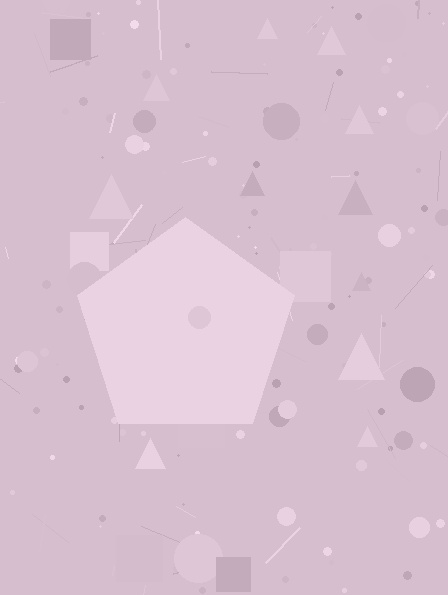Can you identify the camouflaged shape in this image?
The camouflaged shape is a pentagon.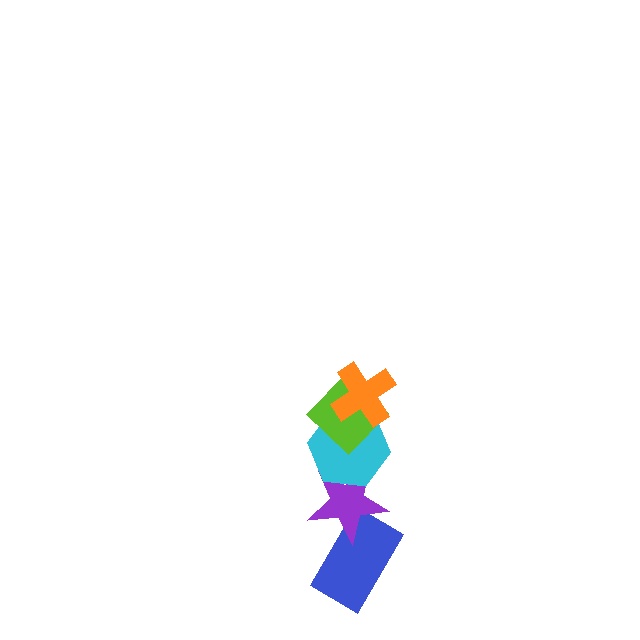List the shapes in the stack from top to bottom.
From top to bottom: the orange cross, the lime diamond, the cyan hexagon, the purple star, the blue rectangle.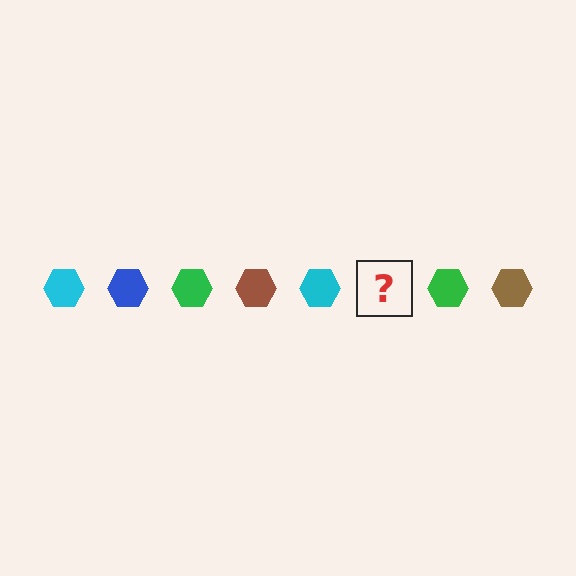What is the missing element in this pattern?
The missing element is a blue hexagon.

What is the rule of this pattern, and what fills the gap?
The rule is that the pattern cycles through cyan, blue, green, brown hexagons. The gap should be filled with a blue hexagon.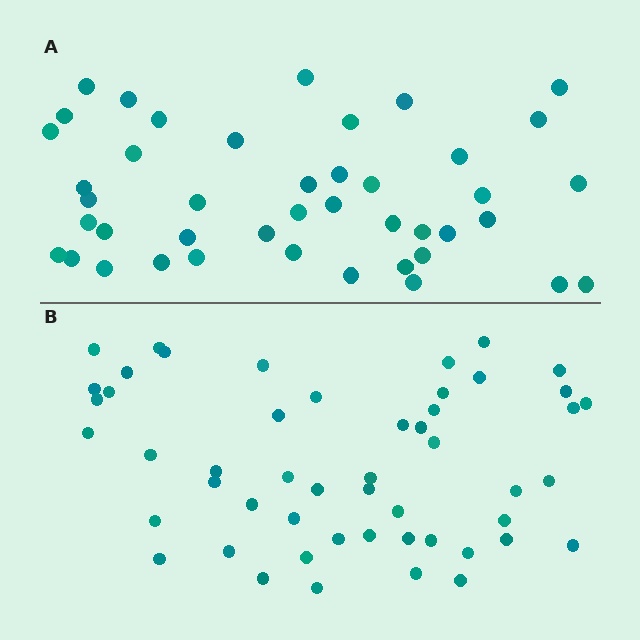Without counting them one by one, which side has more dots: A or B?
Region B (the bottom region) has more dots.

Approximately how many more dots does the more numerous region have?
Region B has roughly 8 or so more dots than region A.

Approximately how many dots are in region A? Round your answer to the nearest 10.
About 40 dots. (The exact count is 43, which rounds to 40.)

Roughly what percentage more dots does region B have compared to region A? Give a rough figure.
About 20% more.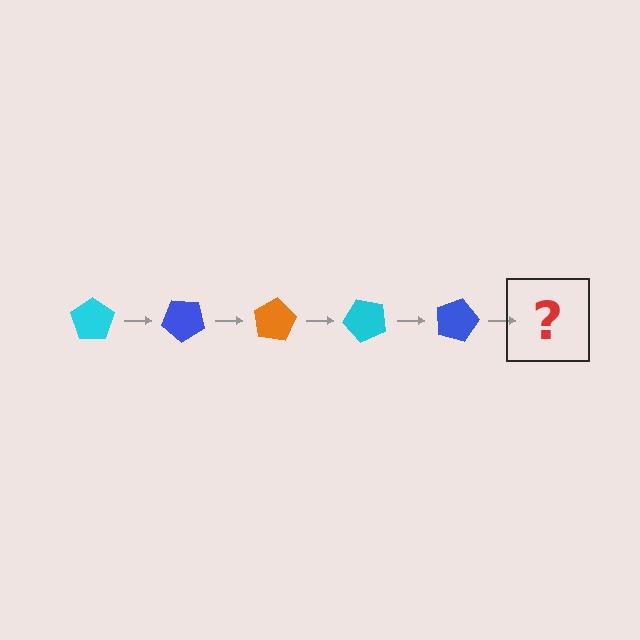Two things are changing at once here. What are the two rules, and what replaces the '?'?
The two rules are that it rotates 40 degrees each step and the color cycles through cyan, blue, and orange. The '?' should be an orange pentagon, rotated 200 degrees from the start.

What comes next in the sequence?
The next element should be an orange pentagon, rotated 200 degrees from the start.